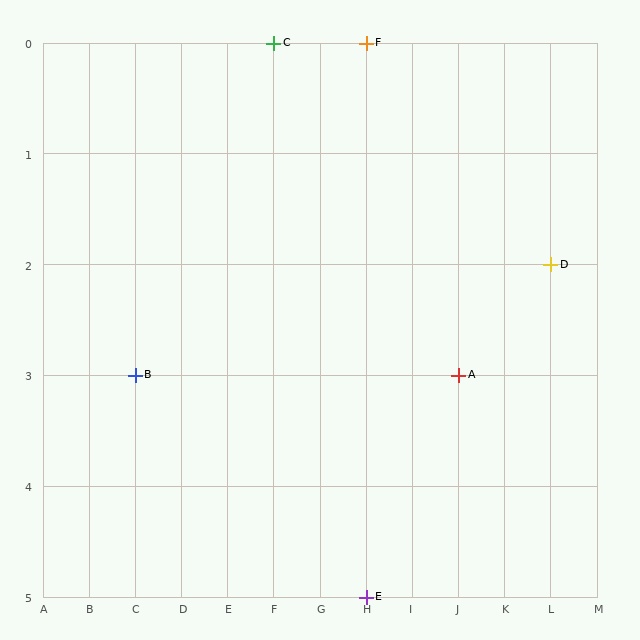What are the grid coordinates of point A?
Point A is at grid coordinates (J, 3).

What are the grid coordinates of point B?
Point B is at grid coordinates (C, 3).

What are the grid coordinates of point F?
Point F is at grid coordinates (H, 0).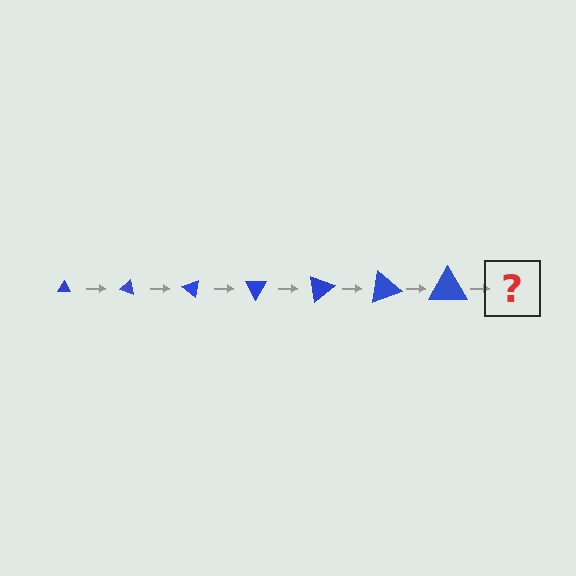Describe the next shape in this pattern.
It should be a triangle, larger than the previous one and rotated 140 degrees from the start.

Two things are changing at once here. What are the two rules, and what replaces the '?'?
The two rules are that the triangle grows larger each step and it rotates 20 degrees each step. The '?' should be a triangle, larger than the previous one and rotated 140 degrees from the start.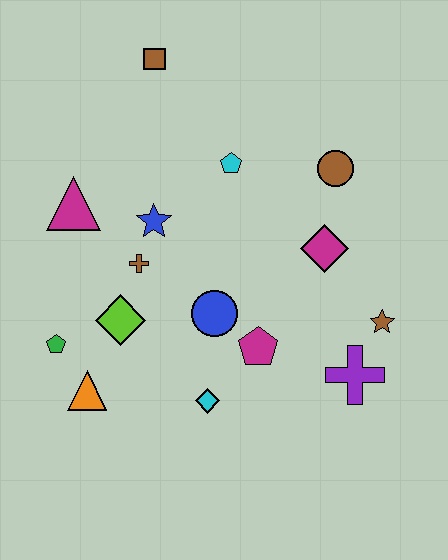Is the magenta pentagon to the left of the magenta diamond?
Yes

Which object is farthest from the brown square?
The purple cross is farthest from the brown square.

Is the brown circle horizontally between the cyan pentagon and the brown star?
Yes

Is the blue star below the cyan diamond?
No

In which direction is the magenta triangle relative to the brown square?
The magenta triangle is below the brown square.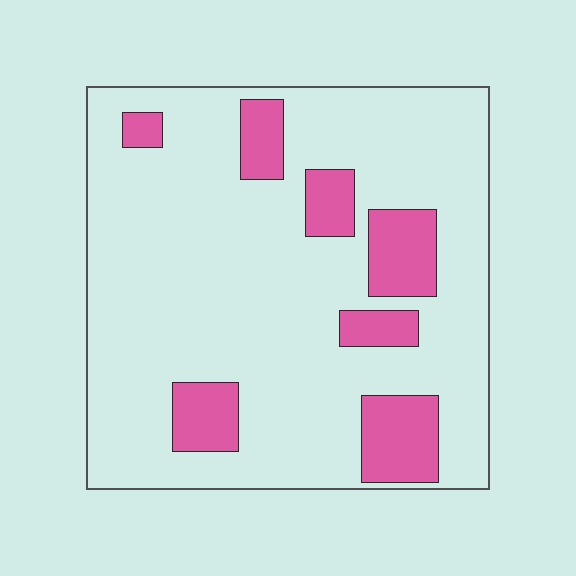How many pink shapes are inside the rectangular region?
7.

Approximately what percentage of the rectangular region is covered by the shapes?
Approximately 20%.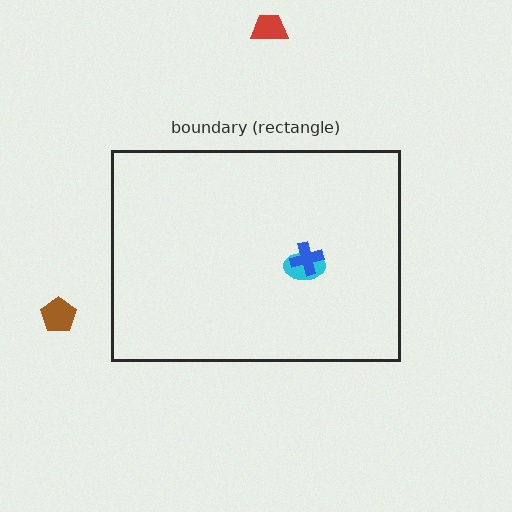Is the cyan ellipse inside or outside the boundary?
Inside.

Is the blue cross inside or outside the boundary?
Inside.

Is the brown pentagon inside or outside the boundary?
Outside.